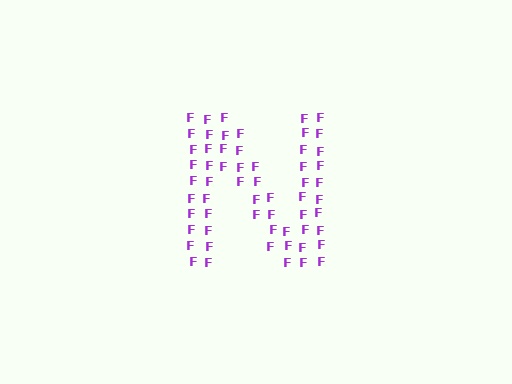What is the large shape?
The large shape is the letter N.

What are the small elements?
The small elements are letter F's.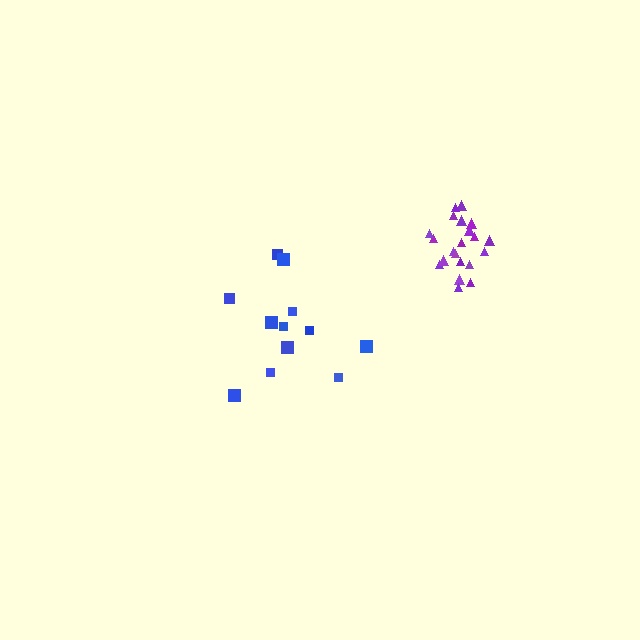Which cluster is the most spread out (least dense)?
Blue.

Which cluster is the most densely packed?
Purple.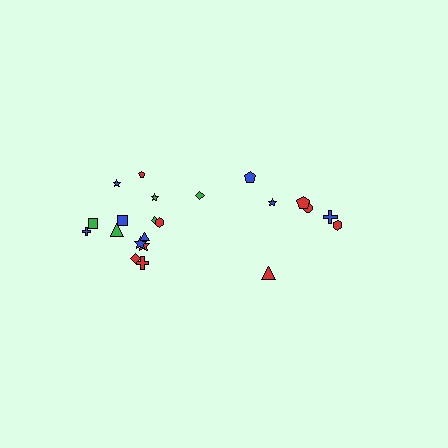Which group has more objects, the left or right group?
The left group.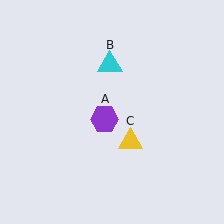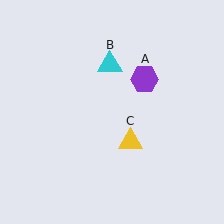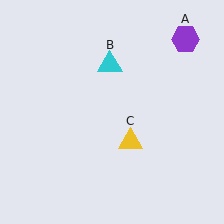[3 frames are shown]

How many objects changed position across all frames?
1 object changed position: purple hexagon (object A).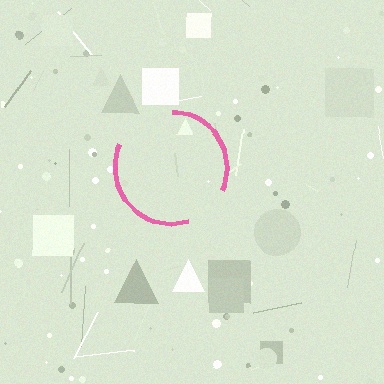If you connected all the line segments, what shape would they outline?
They would outline a circle.